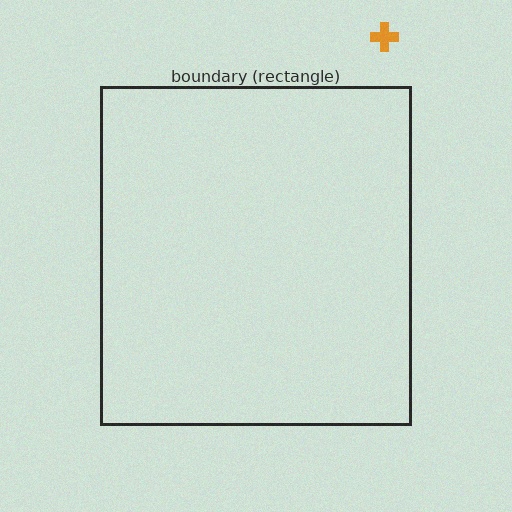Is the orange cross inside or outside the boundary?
Outside.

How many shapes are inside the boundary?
0 inside, 1 outside.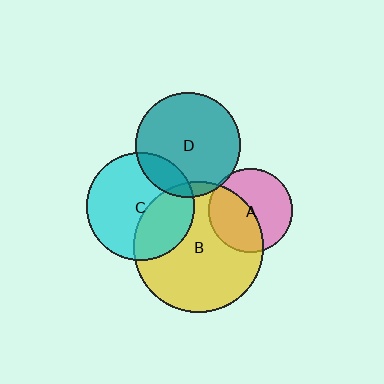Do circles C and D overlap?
Yes.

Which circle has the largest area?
Circle B (yellow).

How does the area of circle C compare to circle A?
Approximately 1.6 times.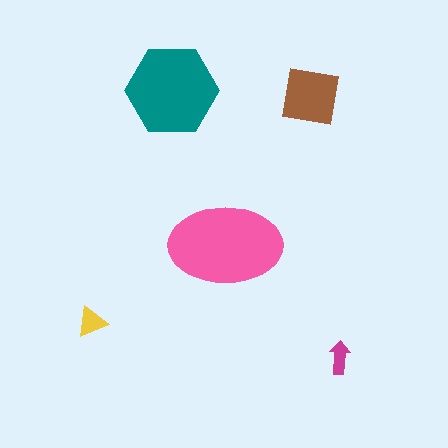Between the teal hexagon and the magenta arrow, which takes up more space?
The teal hexagon.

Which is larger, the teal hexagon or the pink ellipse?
The pink ellipse.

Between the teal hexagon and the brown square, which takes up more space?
The teal hexagon.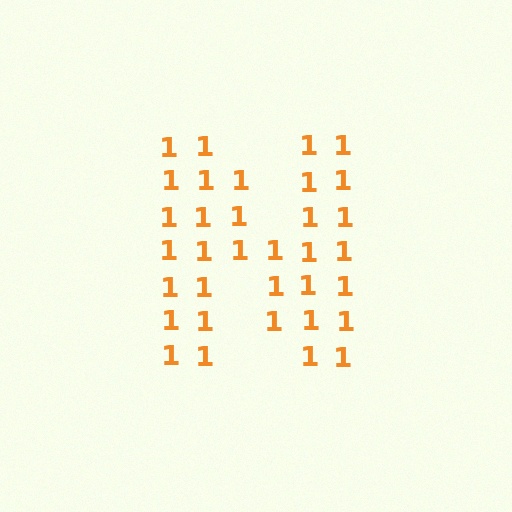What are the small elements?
The small elements are digit 1's.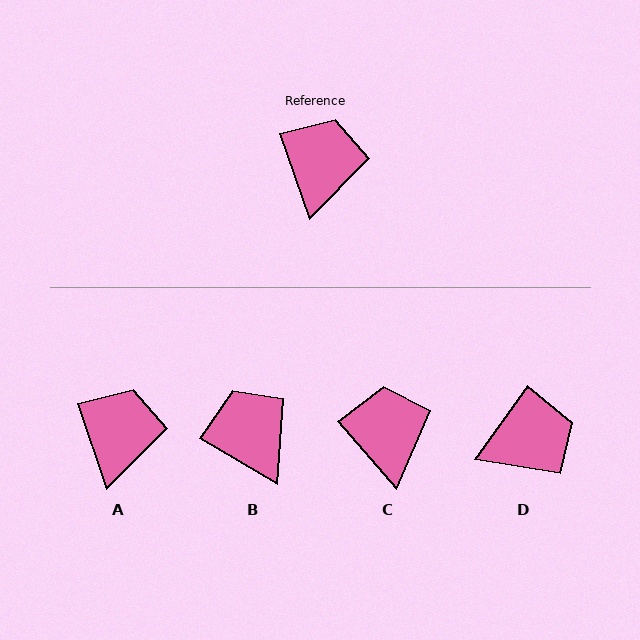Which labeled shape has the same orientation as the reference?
A.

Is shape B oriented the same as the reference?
No, it is off by about 41 degrees.